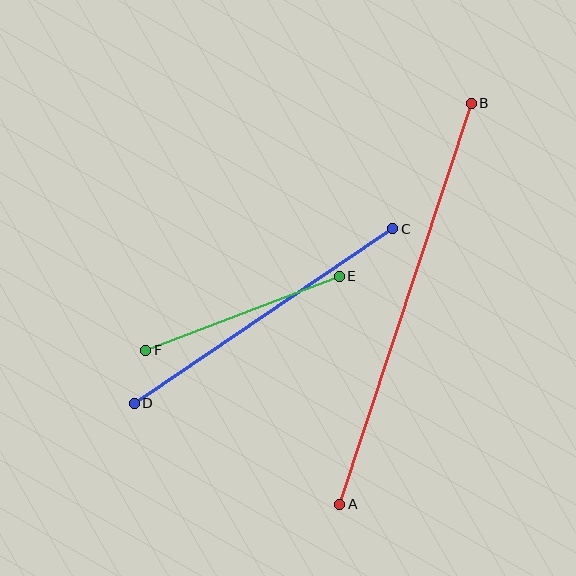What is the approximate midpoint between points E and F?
The midpoint is at approximately (243, 313) pixels.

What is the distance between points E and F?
The distance is approximately 207 pixels.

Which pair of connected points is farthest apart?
Points A and B are farthest apart.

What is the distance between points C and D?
The distance is approximately 312 pixels.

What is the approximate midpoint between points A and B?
The midpoint is at approximately (405, 304) pixels.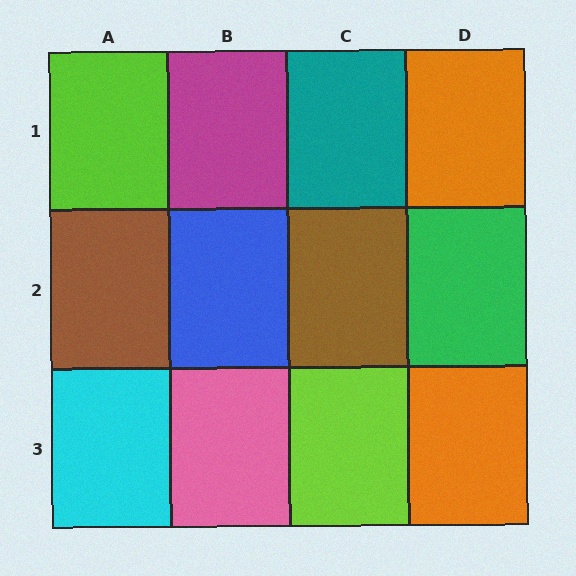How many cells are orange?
2 cells are orange.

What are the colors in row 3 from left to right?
Cyan, pink, lime, orange.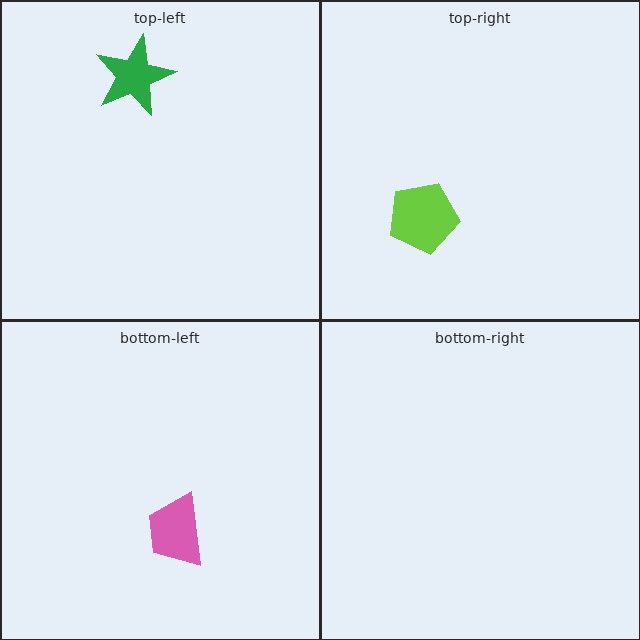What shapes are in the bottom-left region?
The pink trapezoid.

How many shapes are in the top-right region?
1.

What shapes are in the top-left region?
The green star.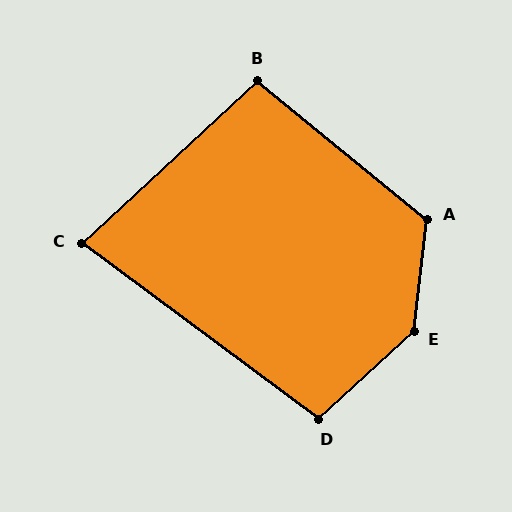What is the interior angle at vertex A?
Approximately 123 degrees (obtuse).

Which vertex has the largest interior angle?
E, at approximately 139 degrees.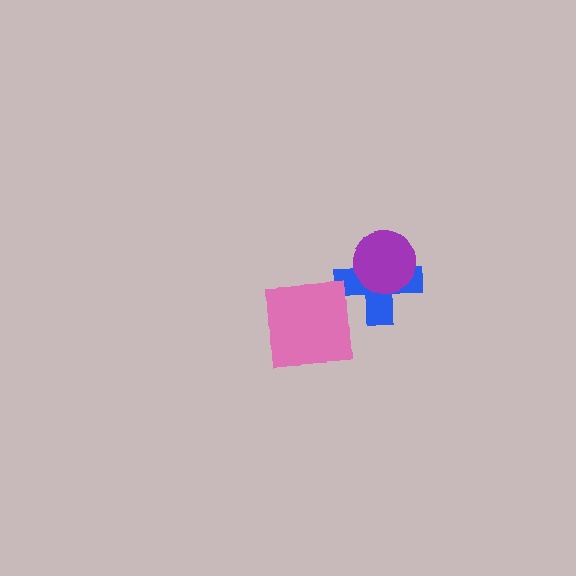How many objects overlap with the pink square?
0 objects overlap with the pink square.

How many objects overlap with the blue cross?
1 object overlaps with the blue cross.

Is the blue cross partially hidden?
Yes, it is partially covered by another shape.